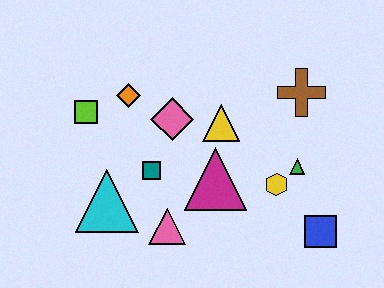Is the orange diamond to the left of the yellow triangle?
Yes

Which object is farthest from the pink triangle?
The brown cross is farthest from the pink triangle.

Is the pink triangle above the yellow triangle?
No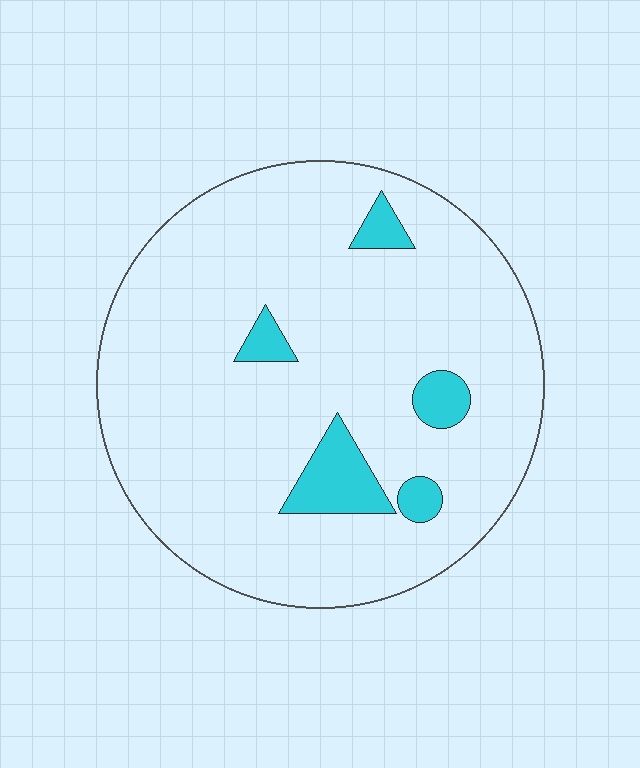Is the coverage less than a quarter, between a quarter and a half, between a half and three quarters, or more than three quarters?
Less than a quarter.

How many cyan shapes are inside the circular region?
5.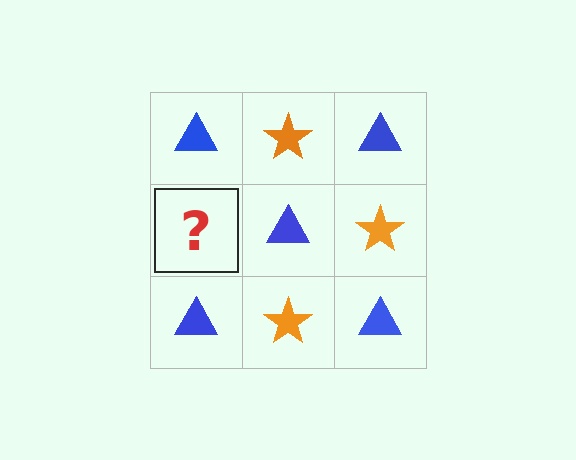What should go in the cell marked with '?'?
The missing cell should contain an orange star.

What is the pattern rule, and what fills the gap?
The rule is that it alternates blue triangle and orange star in a checkerboard pattern. The gap should be filled with an orange star.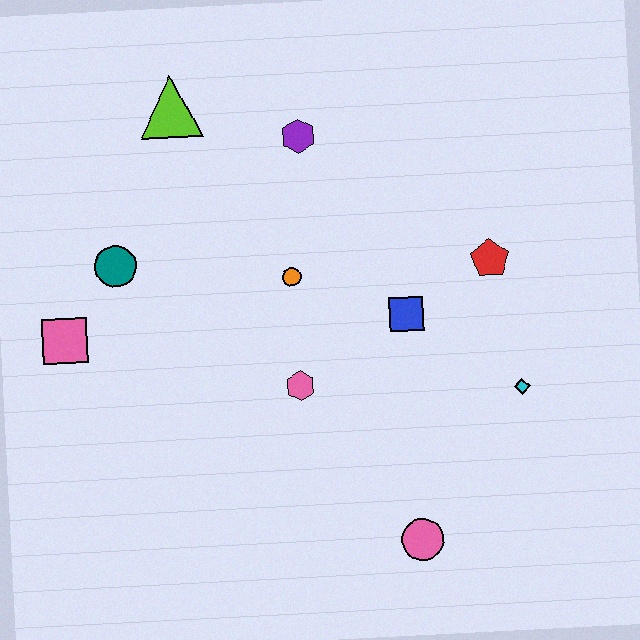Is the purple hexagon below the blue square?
No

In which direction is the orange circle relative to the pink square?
The orange circle is to the right of the pink square.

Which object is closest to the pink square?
The teal circle is closest to the pink square.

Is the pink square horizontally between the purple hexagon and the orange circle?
No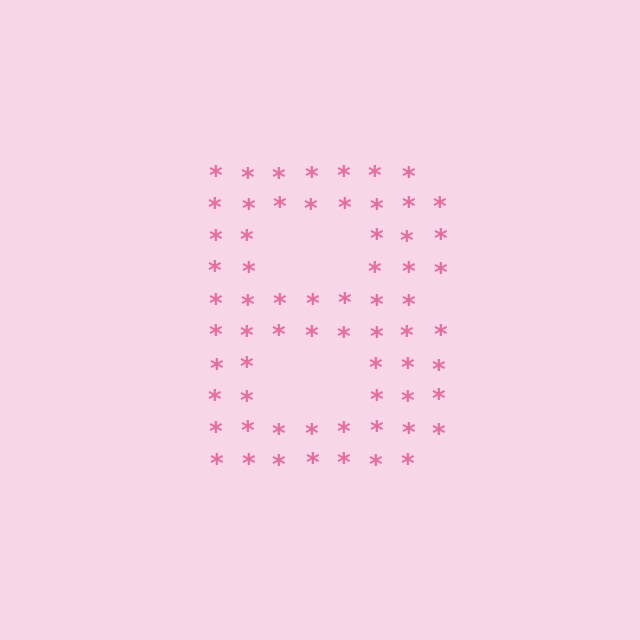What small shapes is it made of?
It is made of small asterisks.